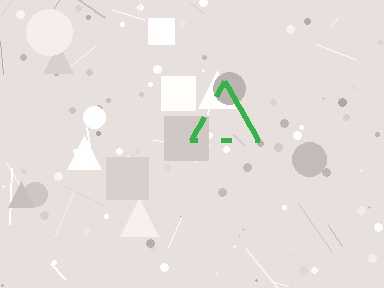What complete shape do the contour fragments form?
The contour fragments form a triangle.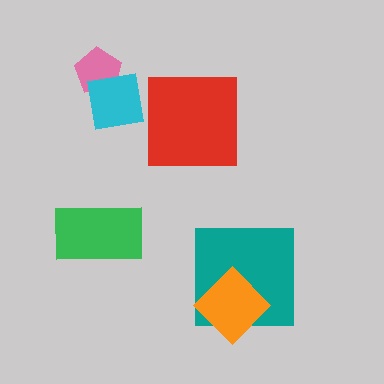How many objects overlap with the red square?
0 objects overlap with the red square.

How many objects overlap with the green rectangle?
0 objects overlap with the green rectangle.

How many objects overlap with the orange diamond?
1 object overlaps with the orange diamond.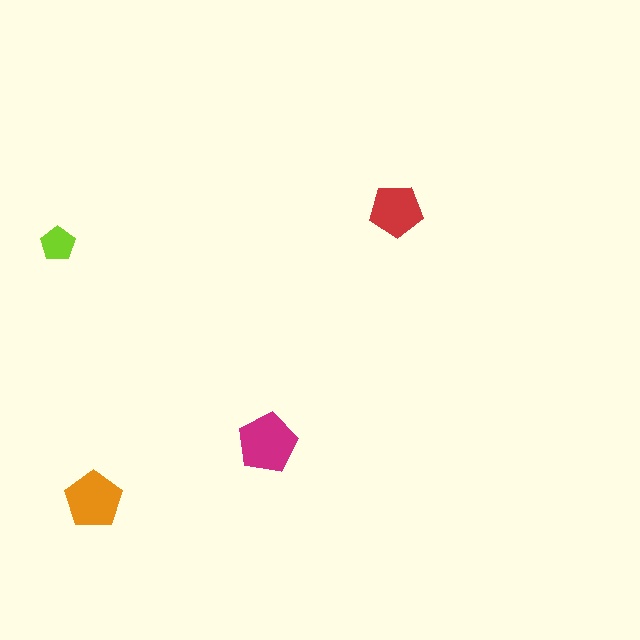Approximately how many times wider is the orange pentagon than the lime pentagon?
About 1.5 times wider.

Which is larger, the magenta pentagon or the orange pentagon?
The magenta one.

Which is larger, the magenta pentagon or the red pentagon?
The magenta one.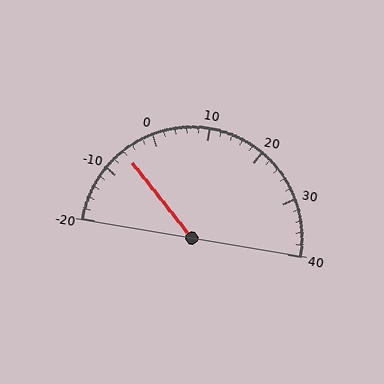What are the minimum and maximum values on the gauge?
The gauge ranges from -20 to 40.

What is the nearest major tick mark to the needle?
The nearest major tick mark is -10.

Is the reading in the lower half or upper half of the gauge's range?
The reading is in the lower half of the range (-20 to 40).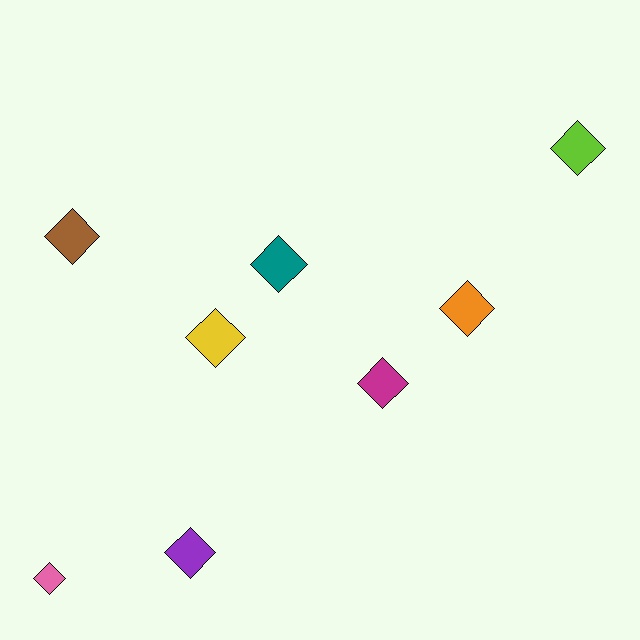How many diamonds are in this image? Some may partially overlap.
There are 8 diamonds.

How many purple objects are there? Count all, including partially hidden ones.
There is 1 purple object.